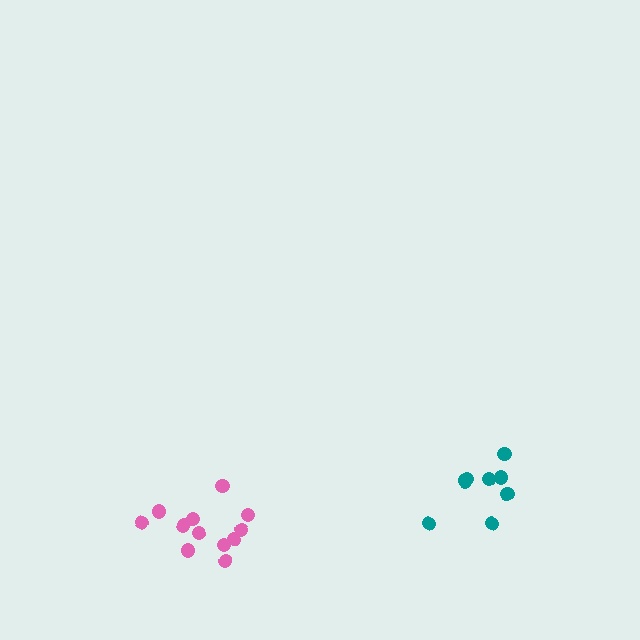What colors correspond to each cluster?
The clusters are colored: pink, teal.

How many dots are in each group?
Group 1: 12 dots, Group 2: 8 dots (20 total).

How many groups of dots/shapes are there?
There are 2 groups.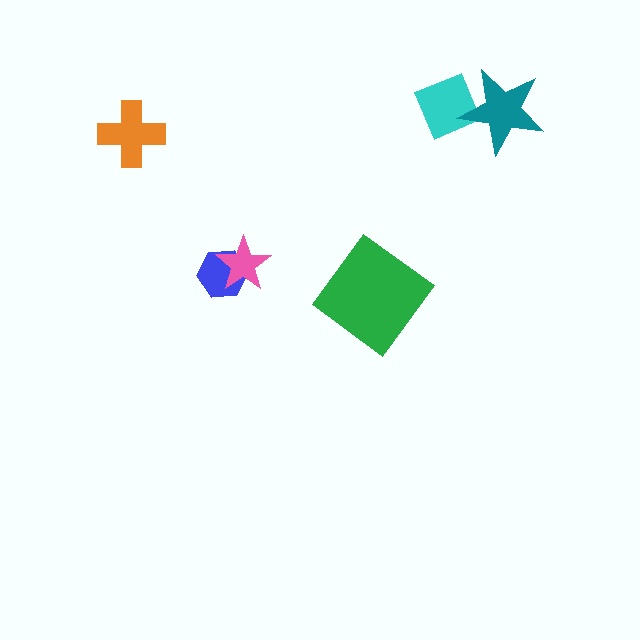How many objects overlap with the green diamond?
0 objects overlap with the green diamond.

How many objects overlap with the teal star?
1 object overlaps with the teal star.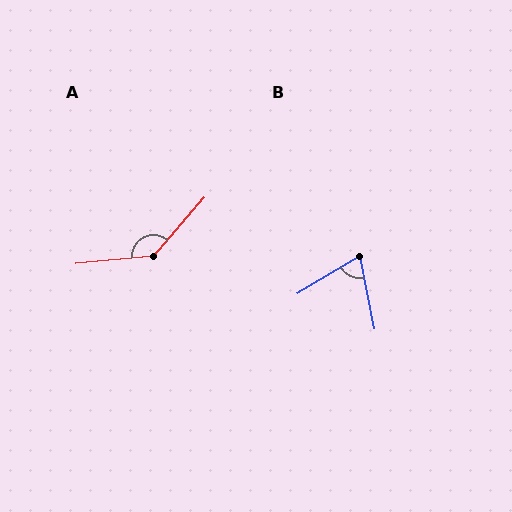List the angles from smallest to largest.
B (70°), A (136°).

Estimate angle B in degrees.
Approximately 70 degrees.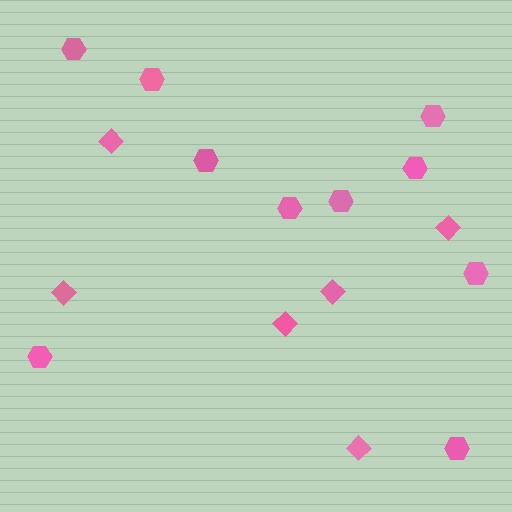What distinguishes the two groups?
There are 2 groups: one group of hexagons (10) and one group of diamonds (6).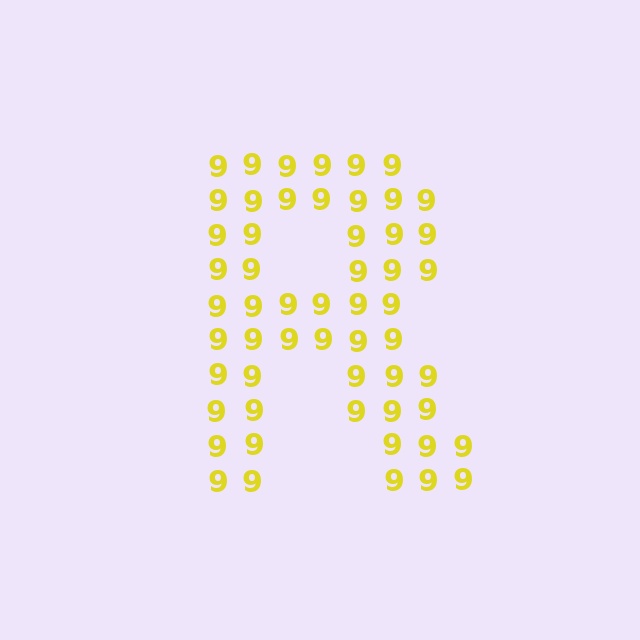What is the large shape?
The large shape is the letter R.